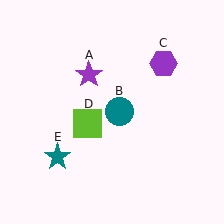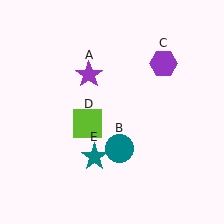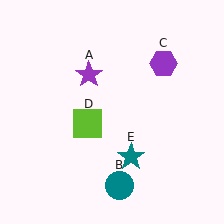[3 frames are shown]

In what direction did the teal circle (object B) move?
The teal circle (object B) moved down.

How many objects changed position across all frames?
2 objects changed position: teal circle (object B), teal star (object E).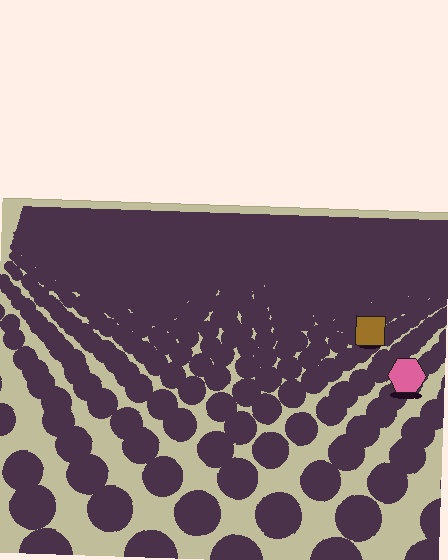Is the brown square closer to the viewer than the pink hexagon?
No. The pink hexagon is closer — you can tell from the texture gradient: the ground texture is coarser near it.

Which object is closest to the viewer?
The pink hexagon is closest. The texture marks near it are larger and more spread out.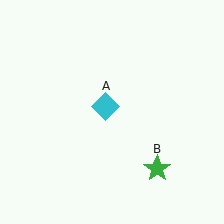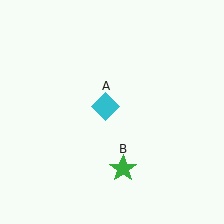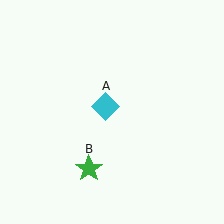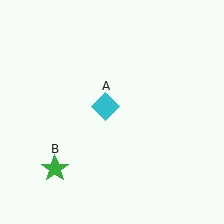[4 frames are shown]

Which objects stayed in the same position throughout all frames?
Cyan diamond (object A) remained stationary.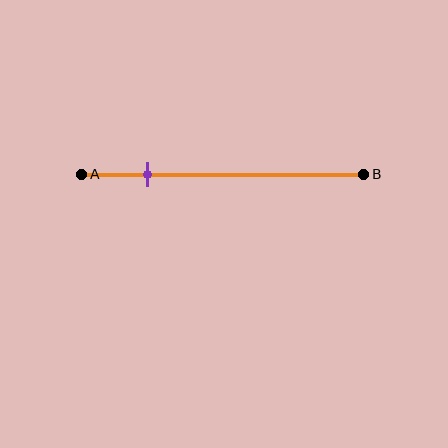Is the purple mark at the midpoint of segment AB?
No, the mark is at about 25% from A, not at the 50% midpoint.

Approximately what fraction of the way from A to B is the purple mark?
The purple mark is approximately 25% of the way from A to B.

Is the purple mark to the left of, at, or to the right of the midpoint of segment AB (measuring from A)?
The purple mark is to the left of the midpoint of segment AB.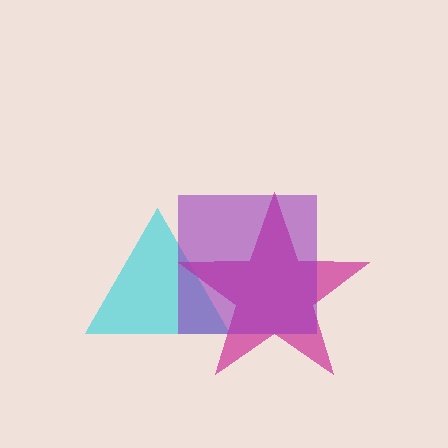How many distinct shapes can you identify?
There are 3 distinct shapes: a cyan triangle, a magenta star, a purple square.